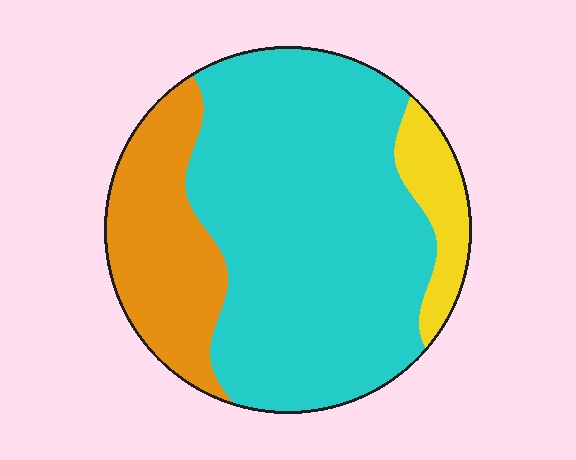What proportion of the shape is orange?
Orange takes up about one quarter (1/4) of the shape.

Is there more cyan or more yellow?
Cyan.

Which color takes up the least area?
Yellow, at roughly 10%.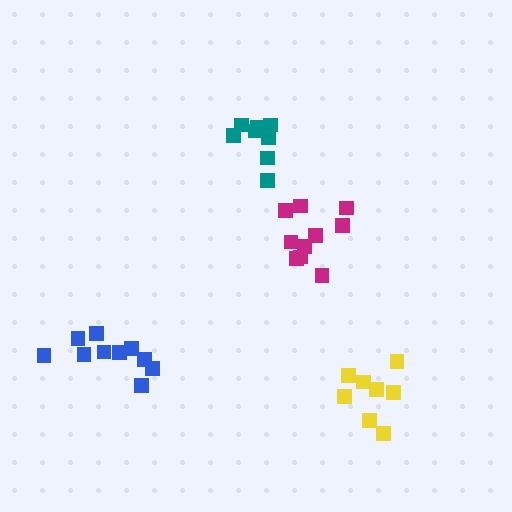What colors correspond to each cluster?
The clusters are colored: teal, yellow, blue, magenta.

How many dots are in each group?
Group 1: 8 dots, Group 2: 8 dots, Group 3: 10 dots, Group 4: 10 dots (36 total).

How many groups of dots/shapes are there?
There are 4 groups.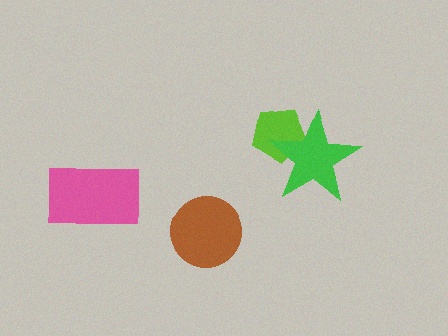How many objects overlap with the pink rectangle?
0 objects overlap with the pink rectangle.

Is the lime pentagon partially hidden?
Yes, it is partially covered by another shape.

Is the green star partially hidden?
No, no other shape covers it.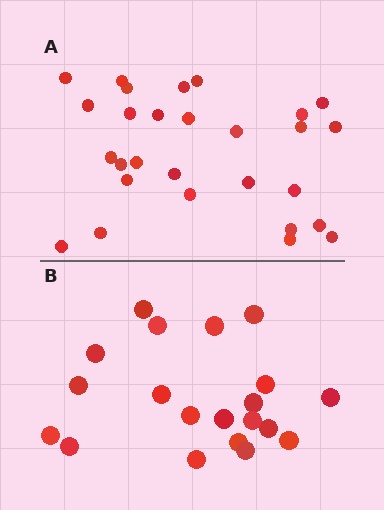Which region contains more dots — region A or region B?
Region A (the top region) has more dots.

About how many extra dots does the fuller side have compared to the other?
Region A has roughly 8 or so more dots than region B.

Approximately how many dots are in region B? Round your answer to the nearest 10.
About 20 dots.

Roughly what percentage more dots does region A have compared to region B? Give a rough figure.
About 40% more.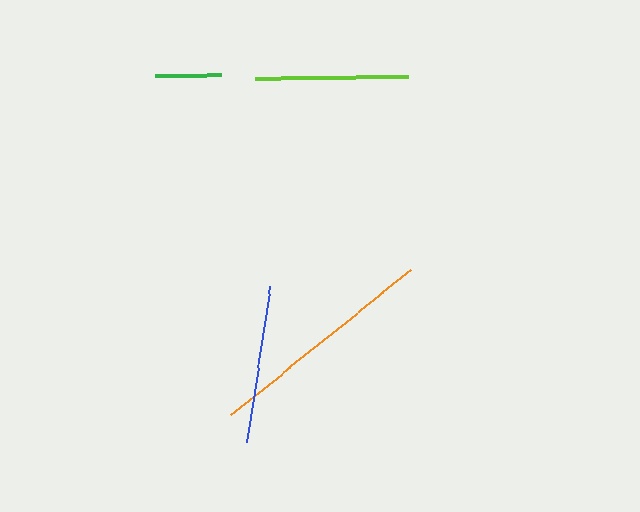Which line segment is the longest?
The orange line is the longest at approximately 232 pixels.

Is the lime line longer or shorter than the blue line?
The blue line is longer than the lime line.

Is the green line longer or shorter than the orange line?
The orange line is longer than the green line.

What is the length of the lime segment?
The lime segment is approximately 153 pixels long.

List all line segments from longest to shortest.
From longest to shortest: orange, blue, lime, green.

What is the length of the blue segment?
The blue segment is approximately 159 pixels long.